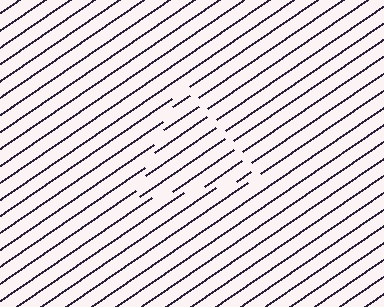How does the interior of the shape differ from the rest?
The interior of the shape contains the same grating, shifted by half a period — the contour is defined by the phase discontinuity where line-ends from the inner and outer gratings abut.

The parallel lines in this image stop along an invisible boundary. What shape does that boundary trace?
An illusory triangle. The interior of the shape contains the same grating, shifted by half a period — the contour is defined by the phase discontinuity where line-ends from the inner and outer gratings abut.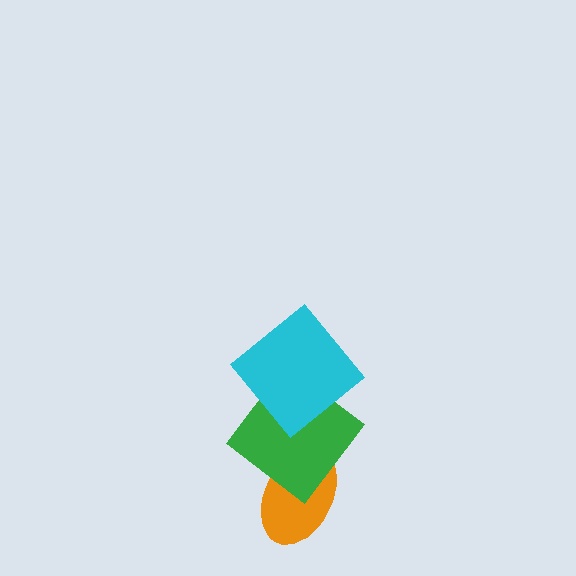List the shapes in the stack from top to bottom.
From top to bottom: the cyan diamond, the green diamond, the orange ellipse.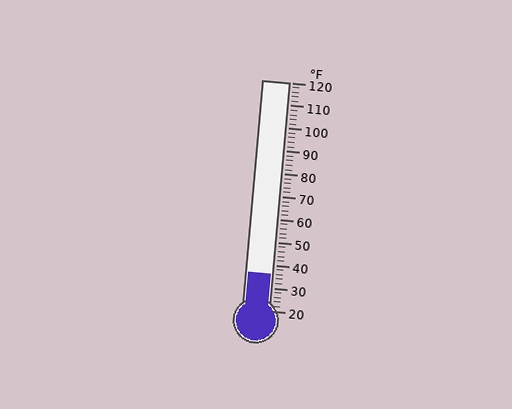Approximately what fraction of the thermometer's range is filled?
The thermometer is filled to approximately 15% of its range.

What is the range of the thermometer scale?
The thermometer scale ranges from 20°F to 120°F.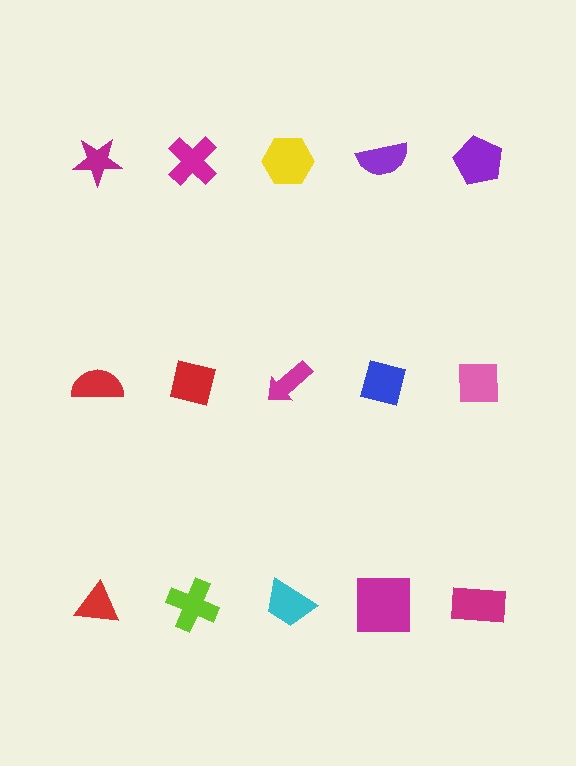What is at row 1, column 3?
A yellow hexagon.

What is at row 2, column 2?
A red square.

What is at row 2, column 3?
A magenta arrow.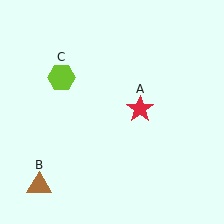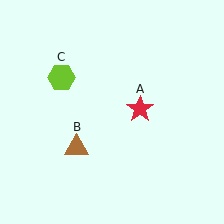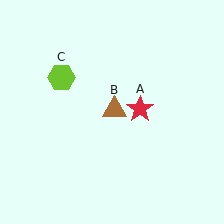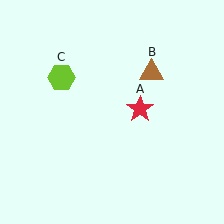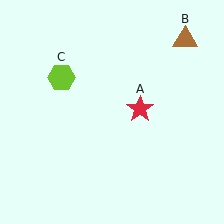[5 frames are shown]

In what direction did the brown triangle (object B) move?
The brown triangle (object B) moved up and to the right.